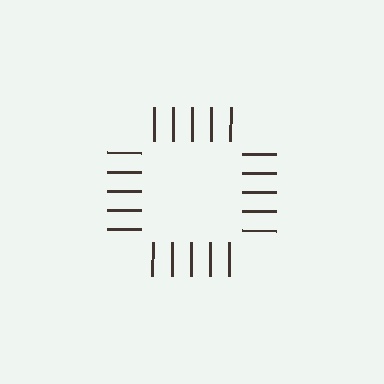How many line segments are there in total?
20 — 5 along each of the 4 edges.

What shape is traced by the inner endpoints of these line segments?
An illusory square — the line segments terminate on its edges but no continuous stroke is drawn.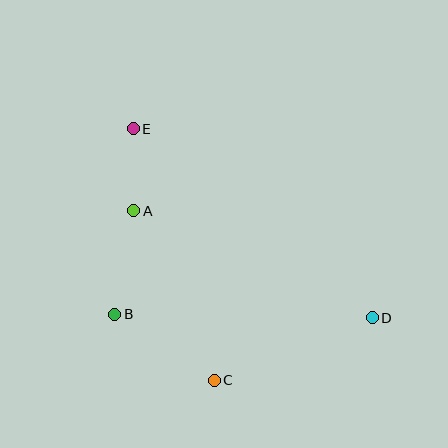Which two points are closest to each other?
Points A and E are closest to each other.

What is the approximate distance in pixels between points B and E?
The distance between B and E is approximately 186 pixels.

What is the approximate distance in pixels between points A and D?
The distance between A and D is approximately 261 pixels.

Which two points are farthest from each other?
Points D and E are farthest from each other.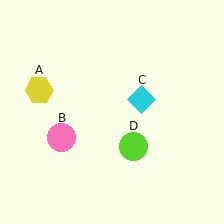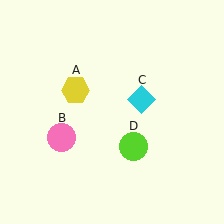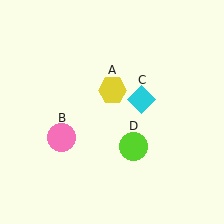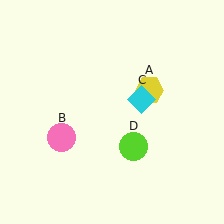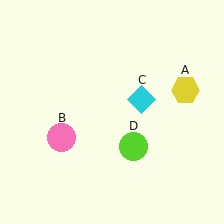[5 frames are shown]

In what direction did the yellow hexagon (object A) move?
The yellow hexagon (object A) moved right.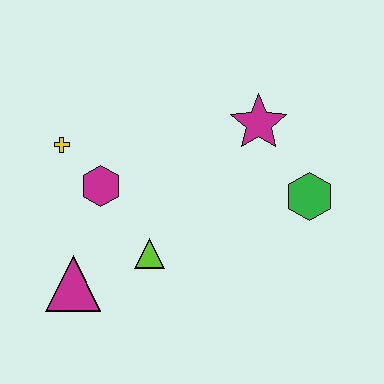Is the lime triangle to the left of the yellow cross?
No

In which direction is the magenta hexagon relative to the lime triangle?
The magenta hexagon is above the lime triangle.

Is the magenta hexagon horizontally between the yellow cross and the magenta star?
Yes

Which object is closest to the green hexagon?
The magenta star is closest to the green hexagon.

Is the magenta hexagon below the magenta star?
Yes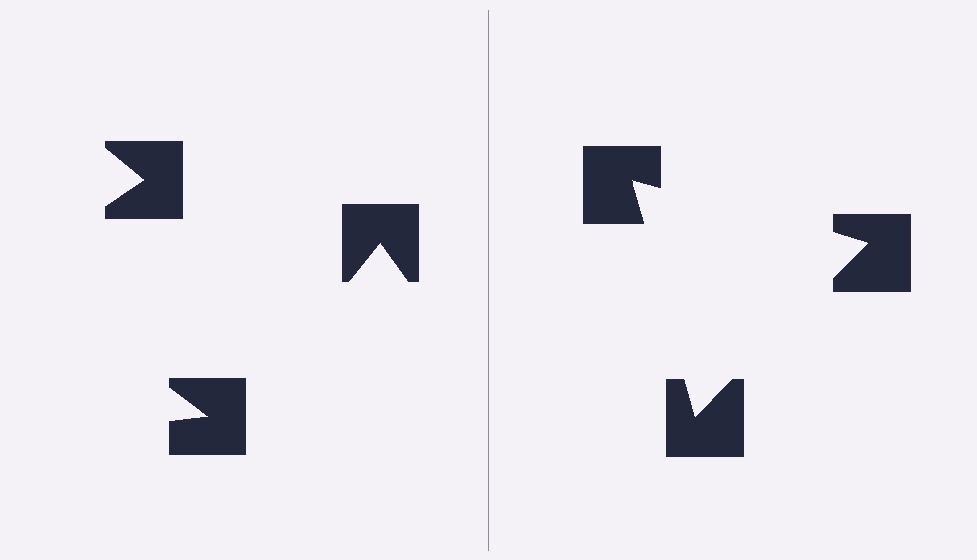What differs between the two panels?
The notched squares are positioned identically on both sides; only the wedge orientations differ. On the right they align to a triangle; on the left they are misaligned.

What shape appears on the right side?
An illusory triangle.